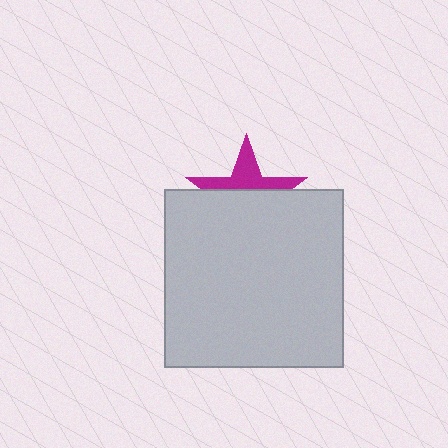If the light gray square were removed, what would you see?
You would see the complete magenta star.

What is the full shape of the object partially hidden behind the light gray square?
The partially hidden object is a magenta star.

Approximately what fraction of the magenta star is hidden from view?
Roughly 59% of the magenta star is hidden behind the light gray square.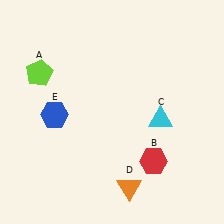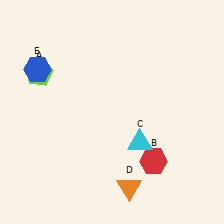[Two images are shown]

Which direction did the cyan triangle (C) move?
The cyan triangle (C) moved down.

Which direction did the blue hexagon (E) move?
The blue hexagon (E) moved up.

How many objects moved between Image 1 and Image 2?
2 objects moved between the two images.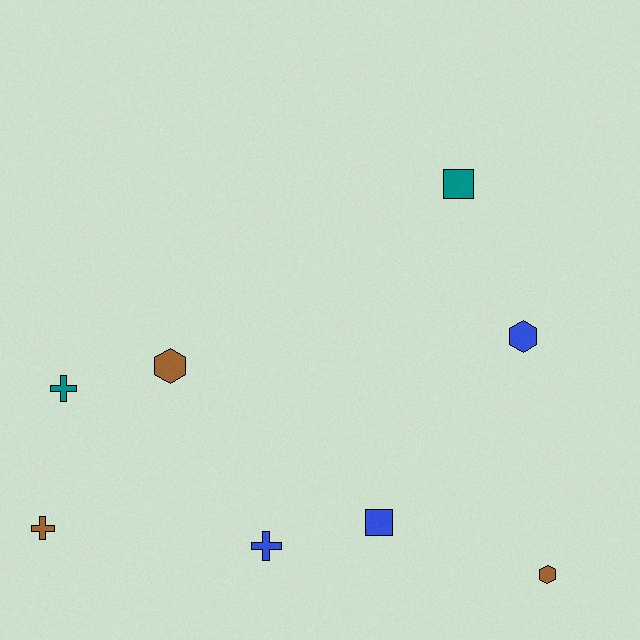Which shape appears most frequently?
Cross, with 3 objects.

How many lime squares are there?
There are no lime squares.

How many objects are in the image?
There are 8 objects.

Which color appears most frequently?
Brown, with 3 objects.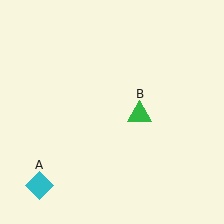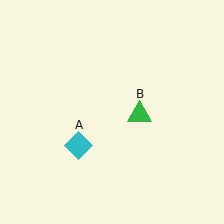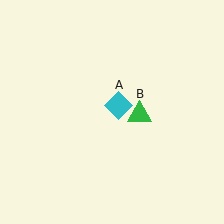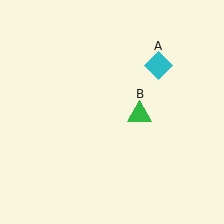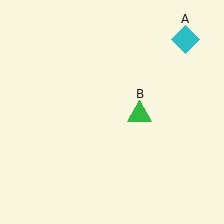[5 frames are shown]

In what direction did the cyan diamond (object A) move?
The cyan diamond (object A) moved up and to the right.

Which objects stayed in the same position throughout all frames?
Green triangle (object B) remained stationary.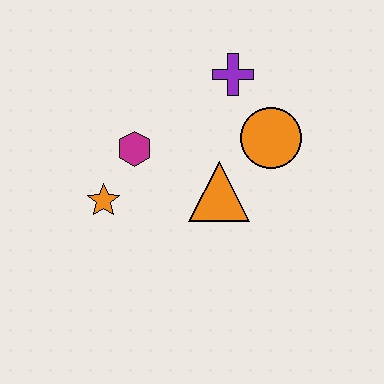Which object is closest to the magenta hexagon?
The orange star is closest to the magenta hexagon.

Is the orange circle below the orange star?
No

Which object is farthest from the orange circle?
The orange star is farthest from the orange circle.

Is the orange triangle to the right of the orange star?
Yes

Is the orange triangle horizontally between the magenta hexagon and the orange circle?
Yes